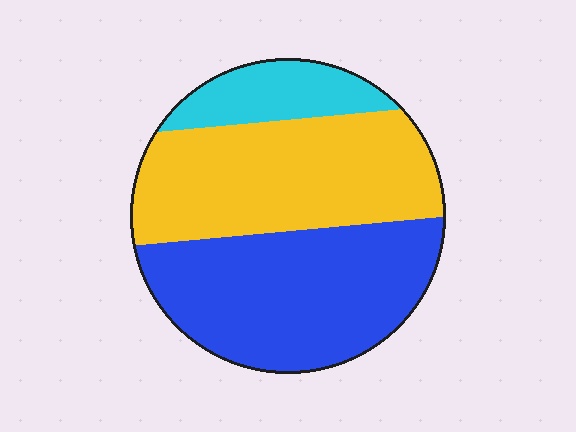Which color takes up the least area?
Cyan, at roughly 15%.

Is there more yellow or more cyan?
Yellow.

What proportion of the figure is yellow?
Yellow takes up between a quarter and a half of the figure.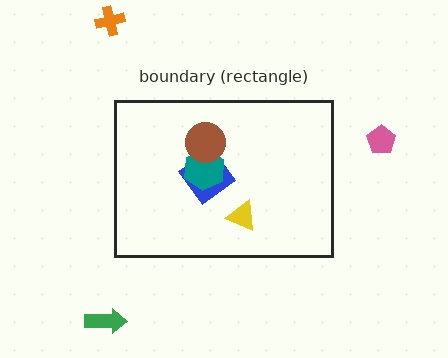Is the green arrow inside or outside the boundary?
Outside.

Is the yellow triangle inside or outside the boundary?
Inside.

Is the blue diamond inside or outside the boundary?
Inside.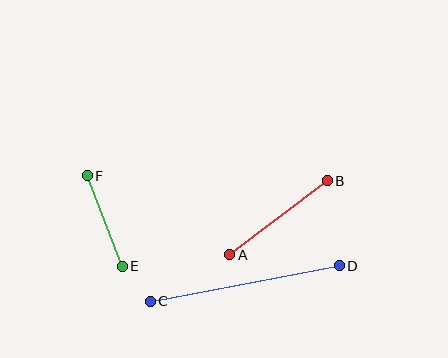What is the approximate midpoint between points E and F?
The midpoint is at approximately (105, 221) pixels.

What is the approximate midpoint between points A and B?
The midpoint is at approximately (279, 218) pixels.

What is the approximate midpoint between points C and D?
The midpoint is at approximately (245, 284) pixels.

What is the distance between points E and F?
The distance is approximately 97 pixels.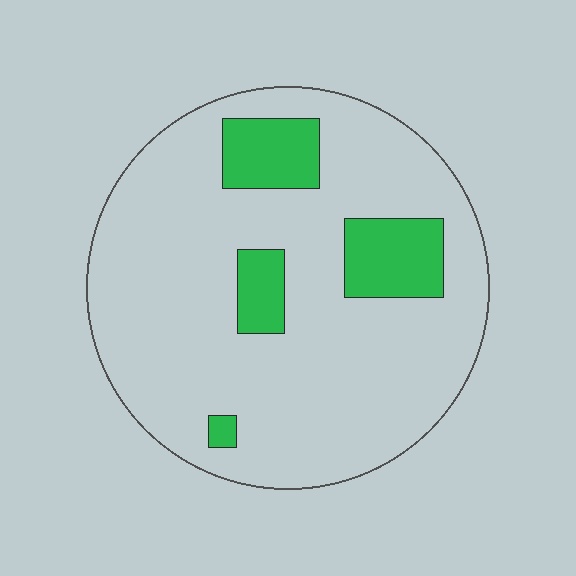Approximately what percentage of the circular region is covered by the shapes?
Approximately 15%.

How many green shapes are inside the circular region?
4.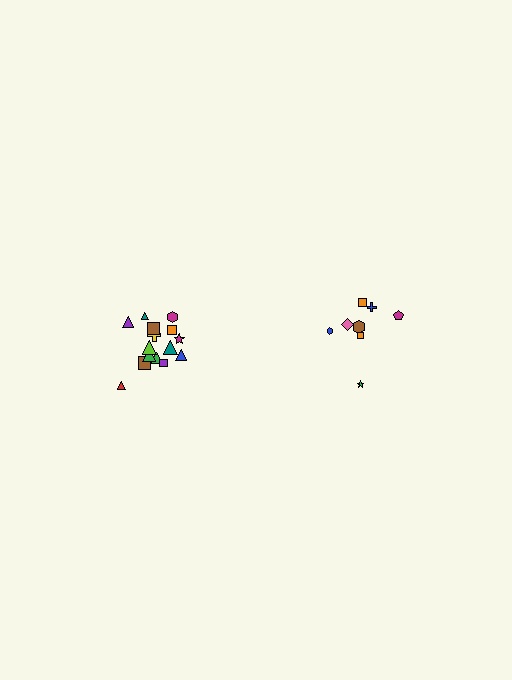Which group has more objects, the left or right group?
The left group.